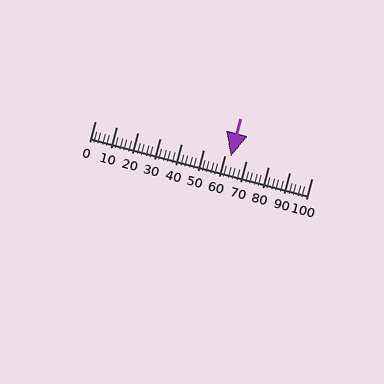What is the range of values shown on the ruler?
The ruler shows values from 0 to 100.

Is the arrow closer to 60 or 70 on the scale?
The arrow is closer to 60.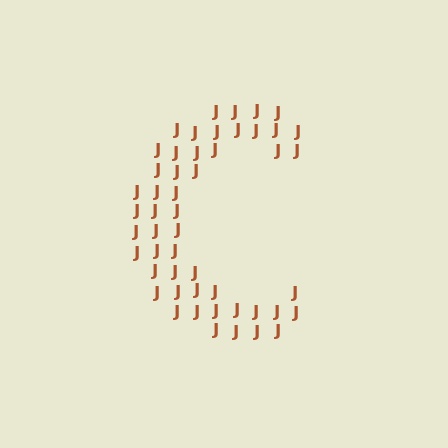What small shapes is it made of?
It is made of small letter J's.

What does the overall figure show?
The overall figure shows the letter C.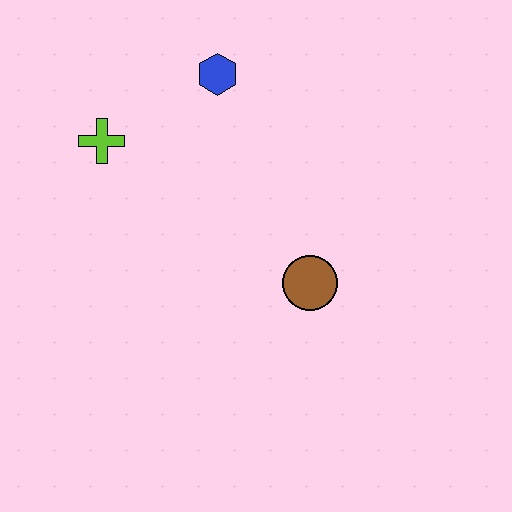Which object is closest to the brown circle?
The blue hexagon is closest to the brown circle.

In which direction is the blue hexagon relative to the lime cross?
The blue hexagon is to the right of the lime cross.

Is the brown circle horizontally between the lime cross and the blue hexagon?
No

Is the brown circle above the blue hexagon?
No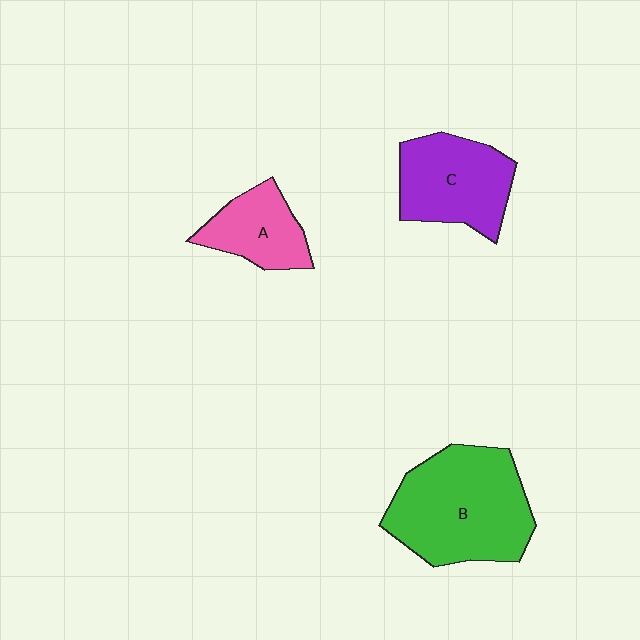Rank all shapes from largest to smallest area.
From largest to smallest: B (green), C (purple), A (pink).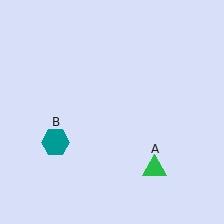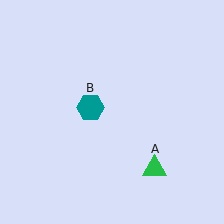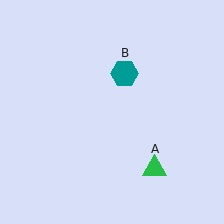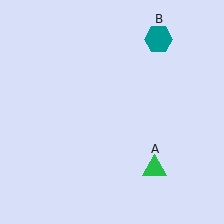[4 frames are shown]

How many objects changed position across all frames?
1 object changed position: teal hexagon (object B).